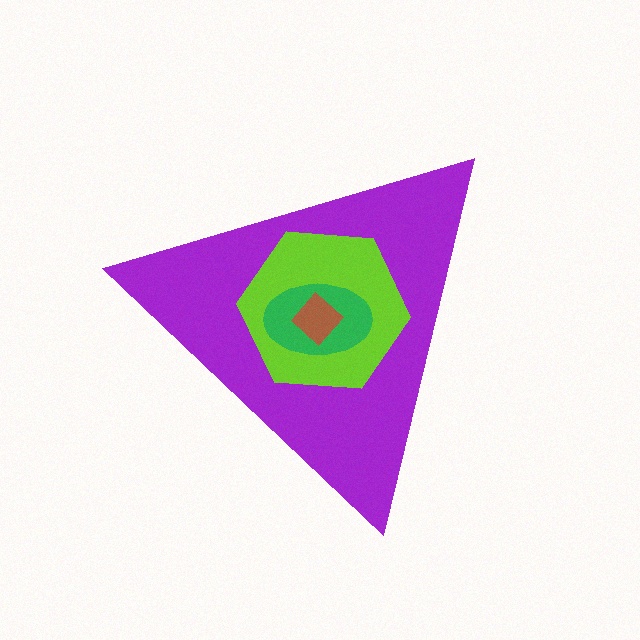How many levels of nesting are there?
4.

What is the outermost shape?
The purple triangle.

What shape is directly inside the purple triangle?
The lime hexagon.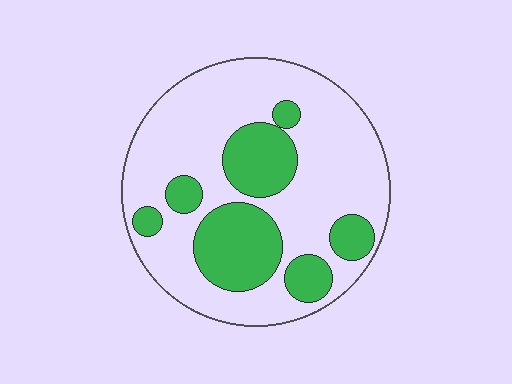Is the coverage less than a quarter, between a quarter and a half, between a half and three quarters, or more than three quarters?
Between a quarter and a half.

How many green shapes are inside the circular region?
7.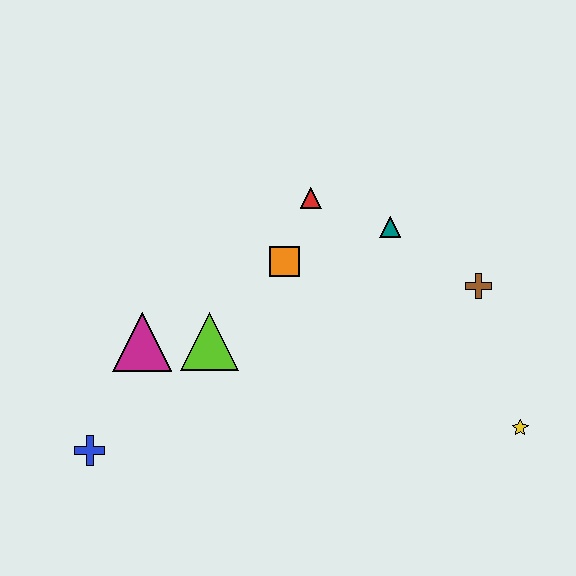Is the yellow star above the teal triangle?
No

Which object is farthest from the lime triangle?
The yellow star is farthest from the lime triangle.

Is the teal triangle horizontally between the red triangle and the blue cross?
No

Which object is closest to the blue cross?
The magenta triangle is closest to the blue cross.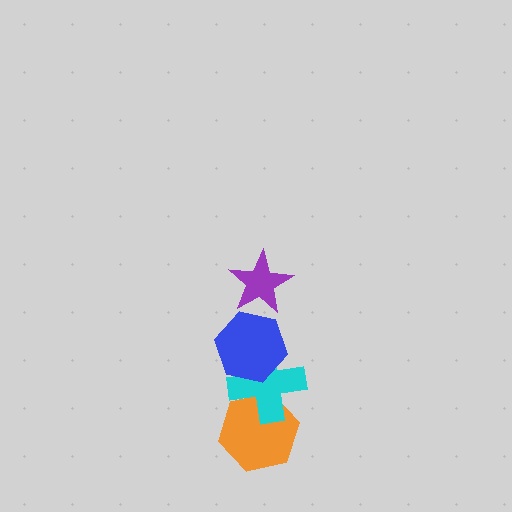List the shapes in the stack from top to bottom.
From top to bottom: the purple star, the blue hexagon, the cyan cross, the orange hexagon.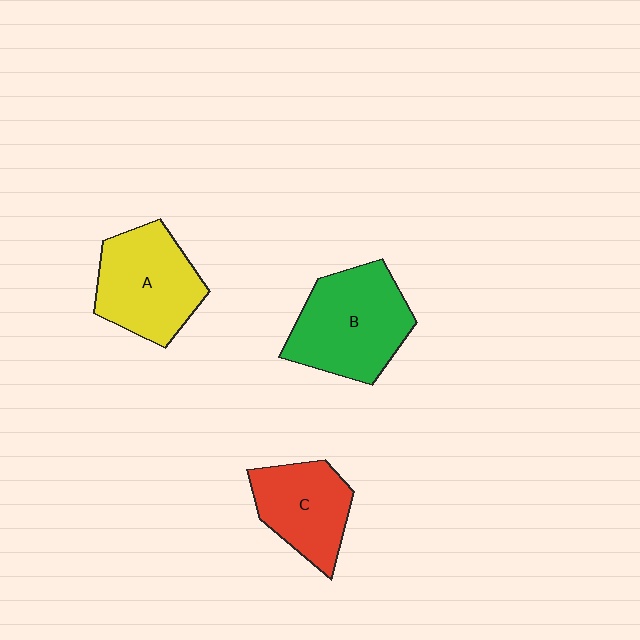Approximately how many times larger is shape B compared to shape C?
Approximately 1.4 times.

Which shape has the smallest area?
Shape C (red).